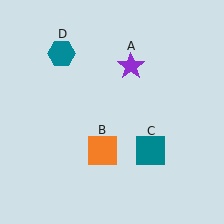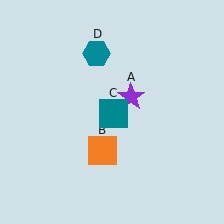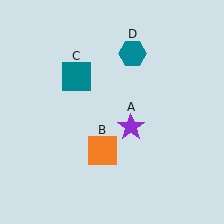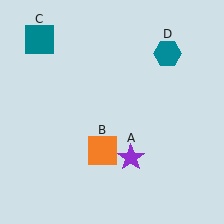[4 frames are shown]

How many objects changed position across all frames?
3 objects changed position: purple star (object A), teal square (object C), teal hexagon (object D).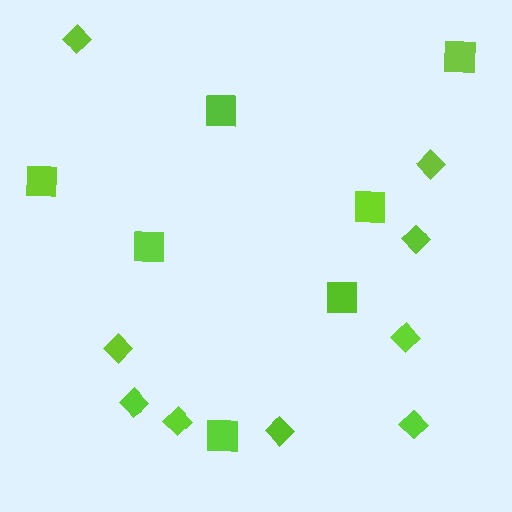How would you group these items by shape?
There are 2 groups: one group of squares (7) and one group of diamonds (9).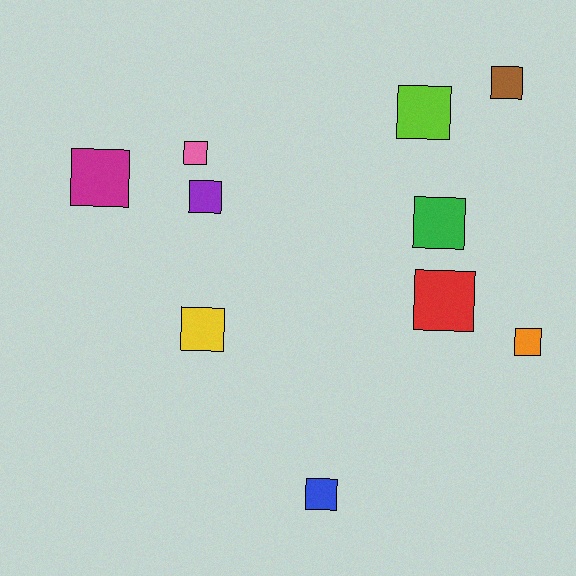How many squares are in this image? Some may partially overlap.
There are 10 squares.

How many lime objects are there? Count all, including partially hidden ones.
There is 1 lime object.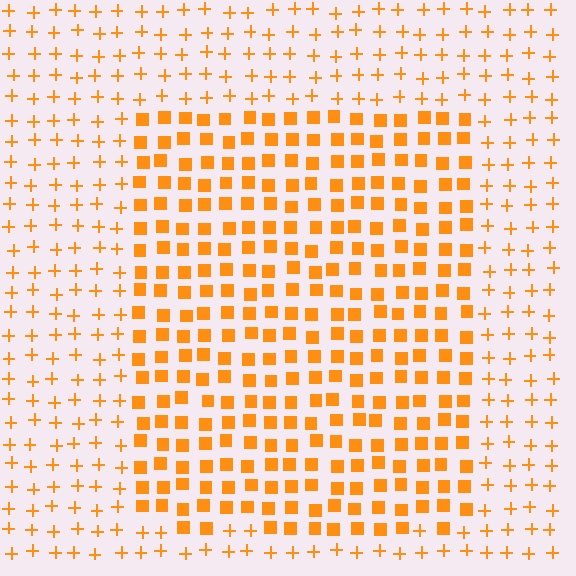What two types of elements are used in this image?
The image uses squares inside the rectangle region and plus signs outside it.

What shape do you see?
I see a rectangle.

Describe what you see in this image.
The image is filled with small orange elements arranged in a uniform grid. A rectangle-shaped region contains squares, while the surrounding area contains plus signs. The boundary is defined purely by the change in element shape.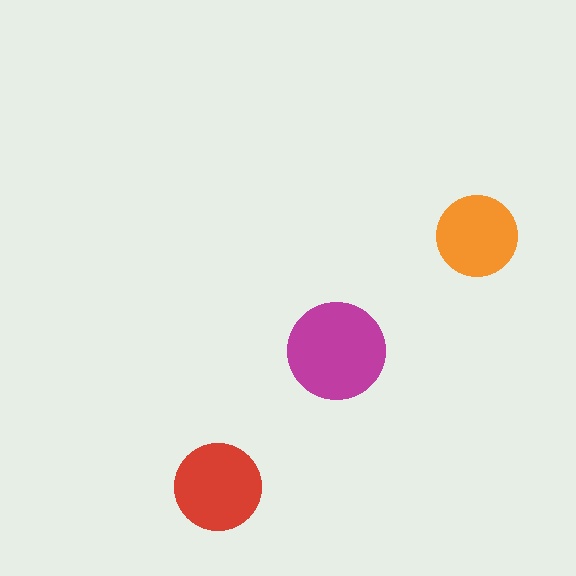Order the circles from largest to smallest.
the magenta one, the red one, the orange one.